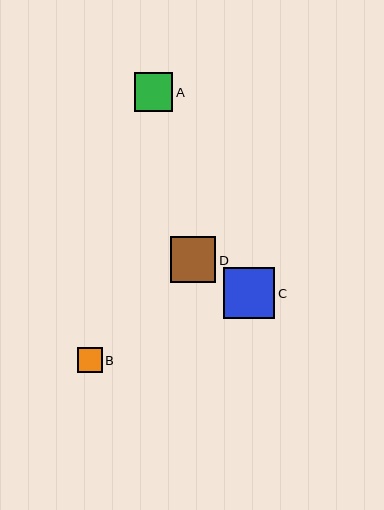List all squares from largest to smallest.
From largest to smallest: C, D, A, B.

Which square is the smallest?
Square B is the smallest with a size of approximately 25 pixels.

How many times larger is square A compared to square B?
Square A is approximately 1.5 times the size of square B.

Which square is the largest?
Square C is the largest with a size of approximately 51 pixels.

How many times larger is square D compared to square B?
Square D is approximately 1.8 times the size of square B.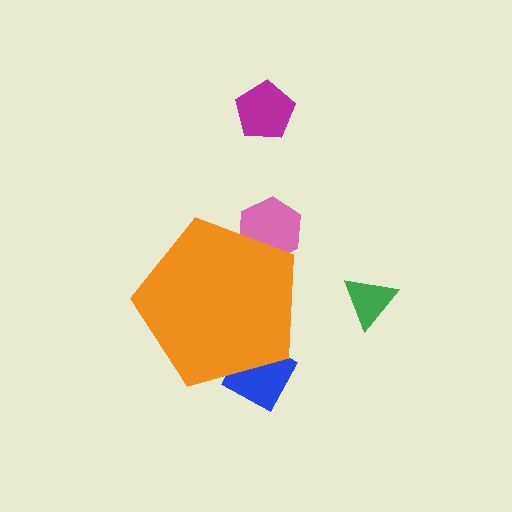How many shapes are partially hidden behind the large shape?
2 shapes are partially hidden.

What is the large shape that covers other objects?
An orange pentagon.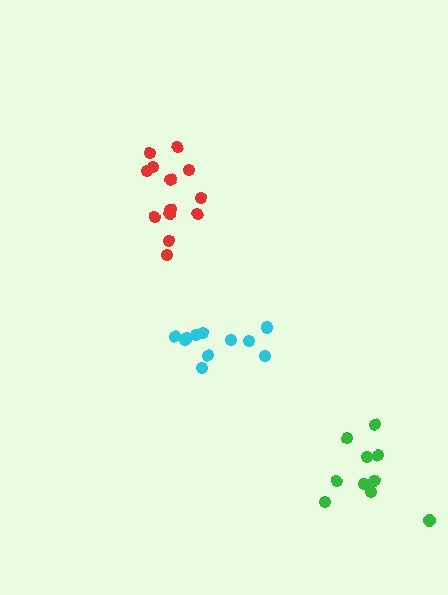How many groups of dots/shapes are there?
There are 3 groups.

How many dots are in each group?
Group 1: 11 dots, Group 2: 10 dots, Group 3: 13 dots (34 total).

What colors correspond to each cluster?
The clusters are colored: cyan, green, red.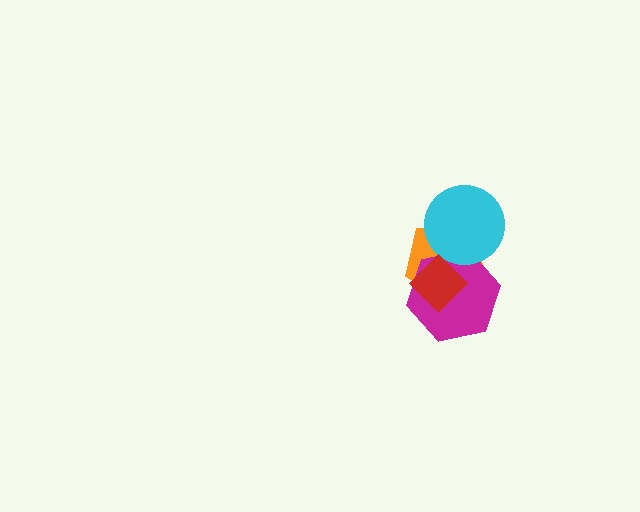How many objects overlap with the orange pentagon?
3 objects overlap with the orange pentagon.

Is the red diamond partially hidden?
No, no other shape covers it.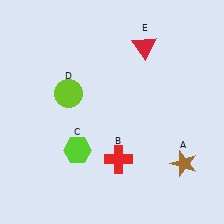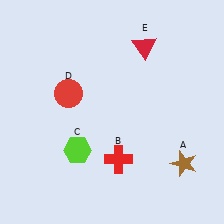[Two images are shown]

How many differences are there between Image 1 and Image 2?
There is 1 difference between the two images.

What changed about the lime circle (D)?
In Image 1, D is lime. In Image 2, it changed to red.